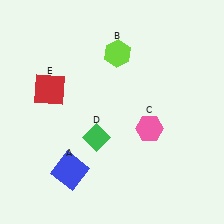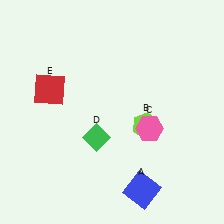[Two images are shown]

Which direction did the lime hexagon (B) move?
The lime hexagon (B) moved down.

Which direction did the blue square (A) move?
The blue square (A) moved right.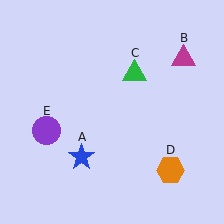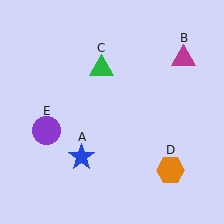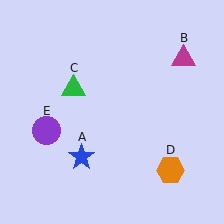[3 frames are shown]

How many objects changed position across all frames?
1 object changed position: green triangle (object C).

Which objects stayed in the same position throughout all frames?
Blue star (object A) and magenta triangle (object B) and orange hexagon (object D) and purple circle (object E) remained stationary.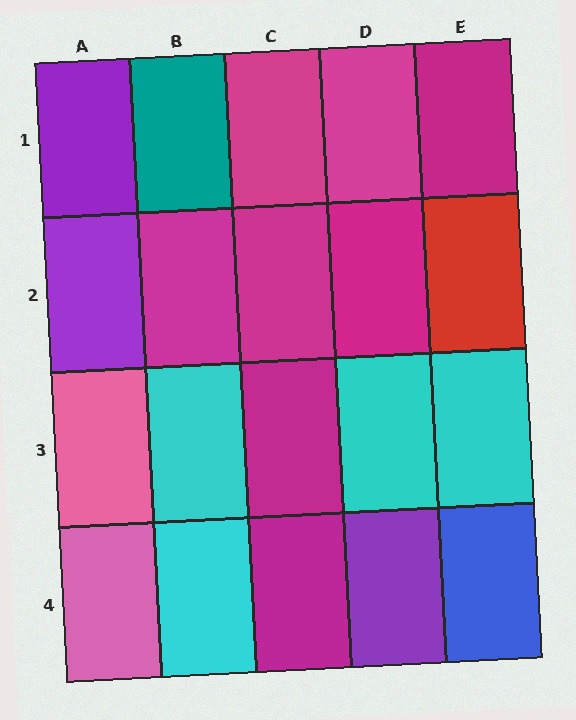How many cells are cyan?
4 cells are cyan.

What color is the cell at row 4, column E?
Blue.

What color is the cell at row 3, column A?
Pink.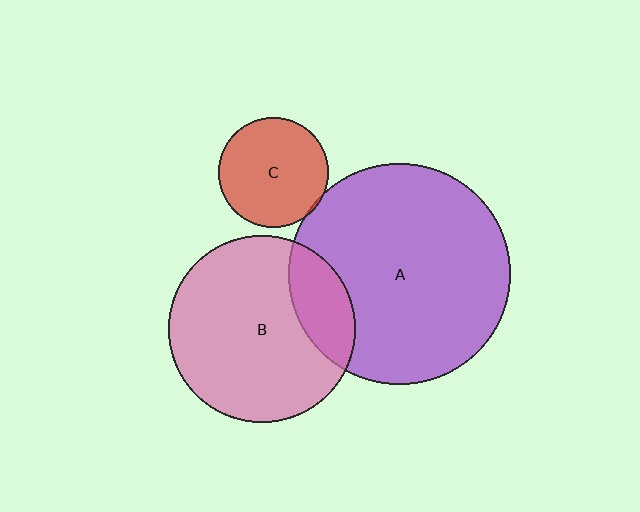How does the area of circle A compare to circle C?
Approximately 4.0 times.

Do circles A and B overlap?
Yes.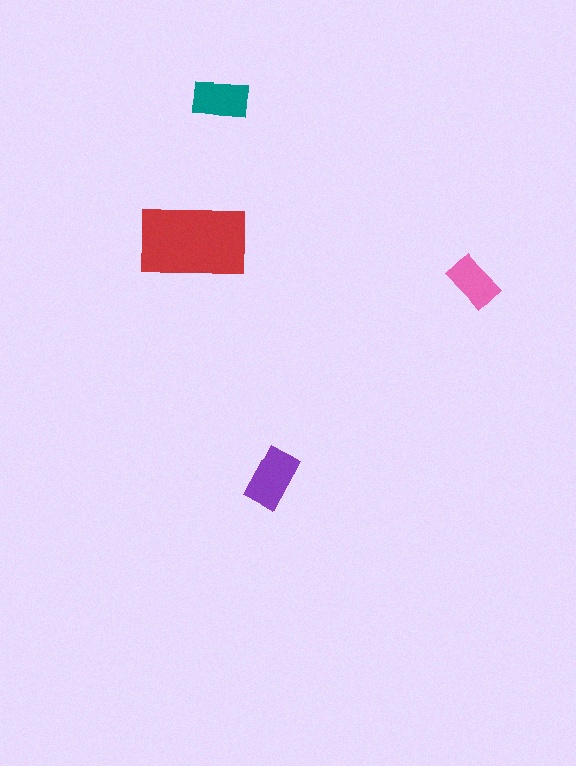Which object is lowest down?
The purple rectangle is bottommost.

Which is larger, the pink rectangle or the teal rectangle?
The teal one.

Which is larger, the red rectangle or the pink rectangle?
The red one.